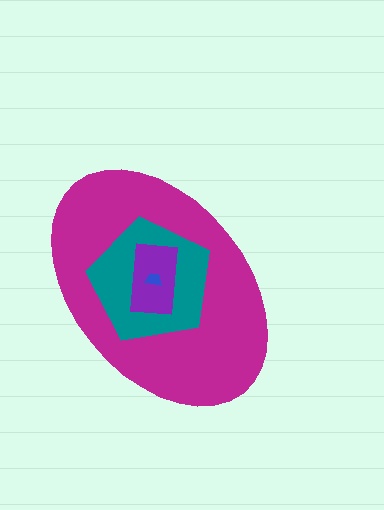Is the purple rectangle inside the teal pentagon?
Yes.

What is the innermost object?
The blue trapezoid.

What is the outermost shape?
The magenta ellipse.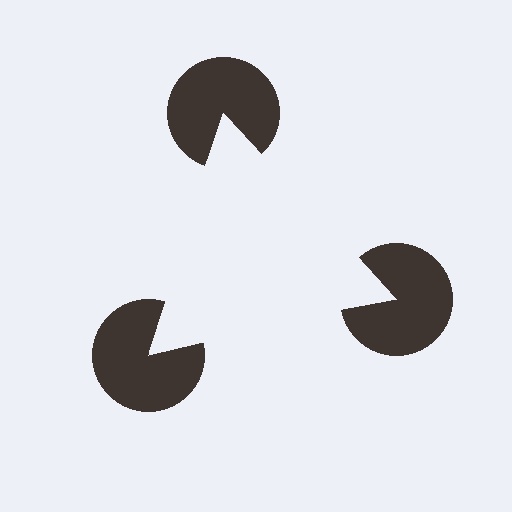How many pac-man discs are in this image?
There are 3 — one at each vertex of the illusory triangle.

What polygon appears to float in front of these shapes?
An illusory triangle — its edges are inferred from the aligned wedge cuts in the pac-man discs, not physically drawn.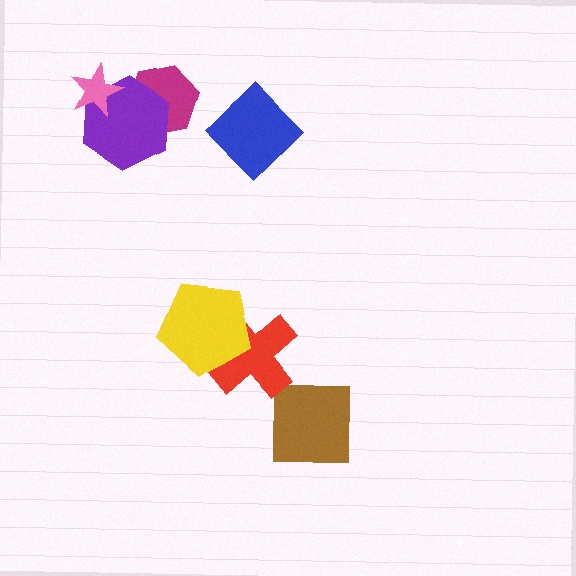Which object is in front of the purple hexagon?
The pink star is in front of the purple hexagon.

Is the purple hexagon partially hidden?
Yes, it is partially covered by another shape.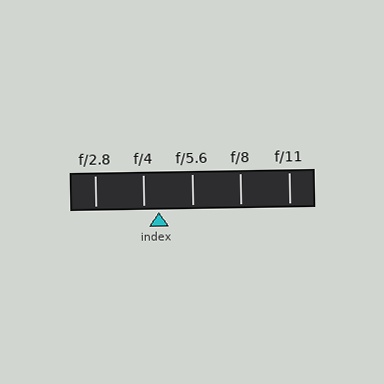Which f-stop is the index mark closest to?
The index mark is closest to f/4.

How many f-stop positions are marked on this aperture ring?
There are 5 f-stop positions marked.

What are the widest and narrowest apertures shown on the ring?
The widest aperture shown is f/2.8 and the narrowest is f/11.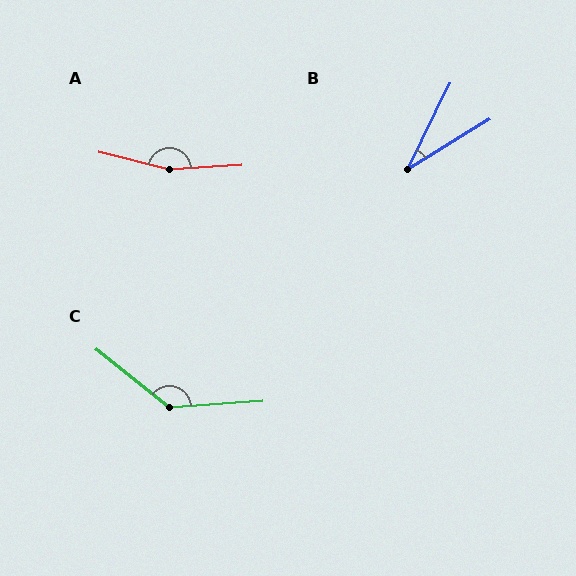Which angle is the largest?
A, at approximately 163 degrees.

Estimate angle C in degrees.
Approximately 138 degrees.